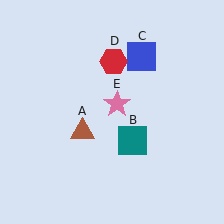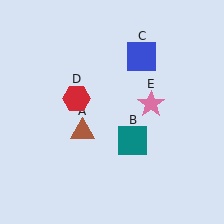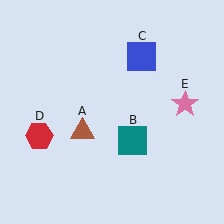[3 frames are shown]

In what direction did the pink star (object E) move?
The pink star (object E) moved right.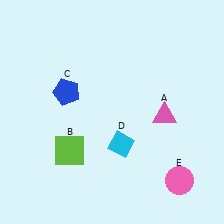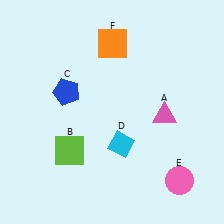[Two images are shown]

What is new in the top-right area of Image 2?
An orange square (F) was added in the top-right area of Image 2.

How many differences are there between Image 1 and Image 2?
There is 1 difference between the two images.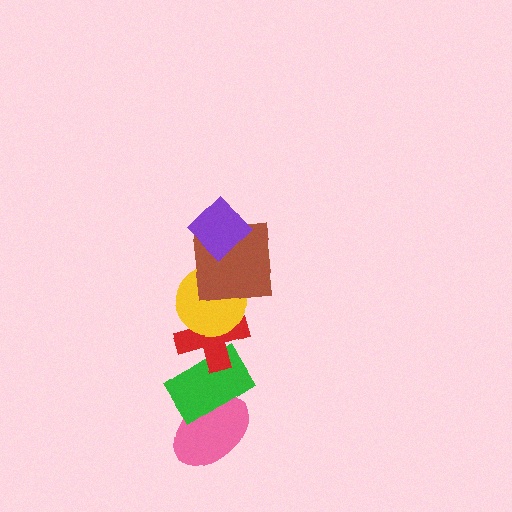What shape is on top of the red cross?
The yellow circle is on top of the red cross.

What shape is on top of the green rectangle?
The red cross is on top of the green rectangle.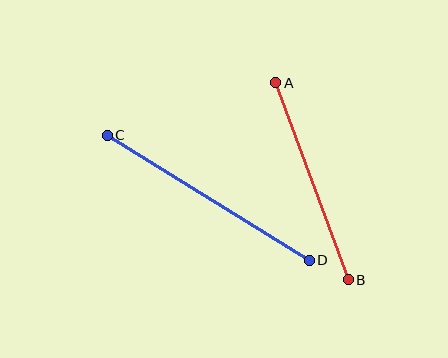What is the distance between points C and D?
The distance is approximately 237 pixels.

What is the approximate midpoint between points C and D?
The midpoint is at approximately (208, 198) pixels.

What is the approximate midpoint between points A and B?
The midpoint is at approximately (312, 181) pixels.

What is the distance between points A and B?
The distance is approximately 210 pixels.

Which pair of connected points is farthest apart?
Points C and D are farthest apart.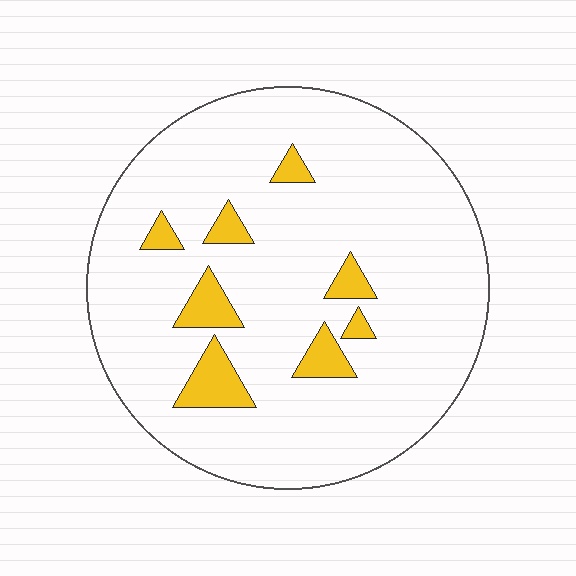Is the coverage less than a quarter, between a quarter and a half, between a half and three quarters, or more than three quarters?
Less than a quarter.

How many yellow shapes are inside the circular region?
8.